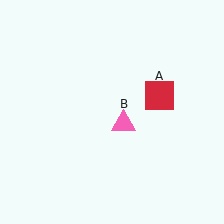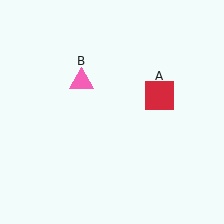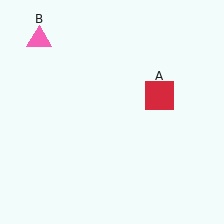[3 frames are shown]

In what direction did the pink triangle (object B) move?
The pink triangle (object B) moved up and to the left.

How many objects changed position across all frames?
1 object changed position: pink triangle (object B).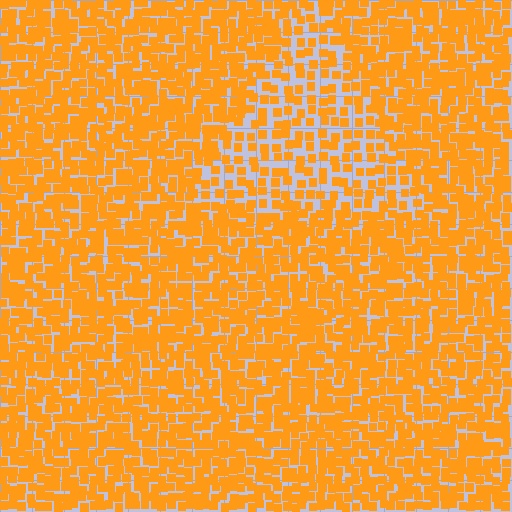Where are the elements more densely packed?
The elements are more densely packed outside the triangle boundary.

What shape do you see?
I see a triangle.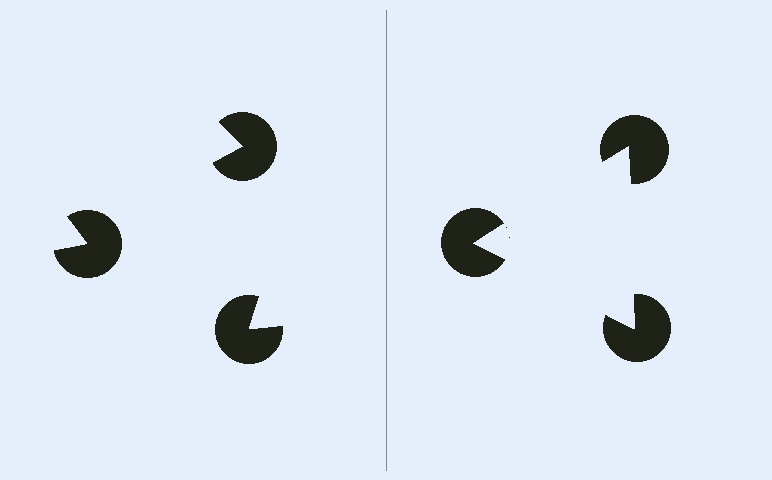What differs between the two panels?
The pac-man discs are positioned identically on both sides; only the wedge orientations differ. On the right they align to a triangle; on the left they are misaligned.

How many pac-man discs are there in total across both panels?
6 — 3 on each side.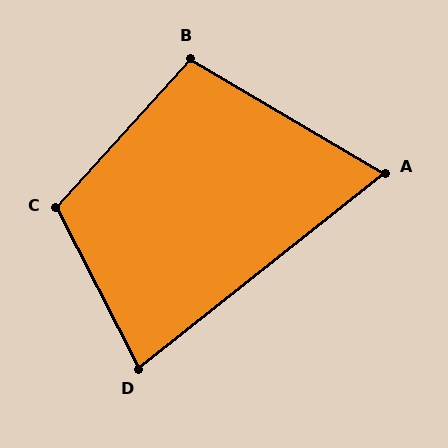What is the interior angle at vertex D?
Approximately 79 degrees (acute).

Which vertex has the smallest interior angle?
A, at approximately 69 degrees.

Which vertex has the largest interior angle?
C, at approximately 111 degrees.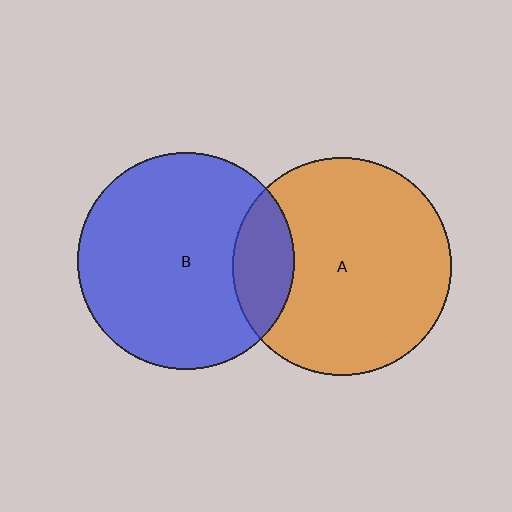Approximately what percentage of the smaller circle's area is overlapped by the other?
Approximately 15%.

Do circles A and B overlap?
Yes.